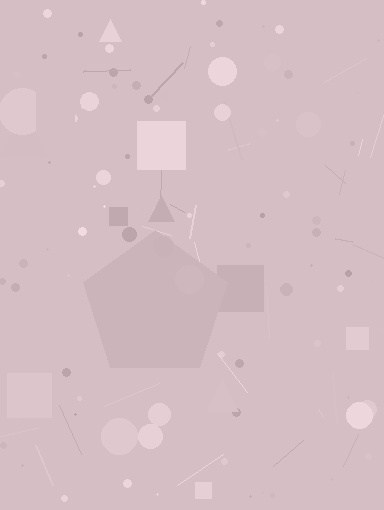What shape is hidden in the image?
A pentagon is hidden in the image.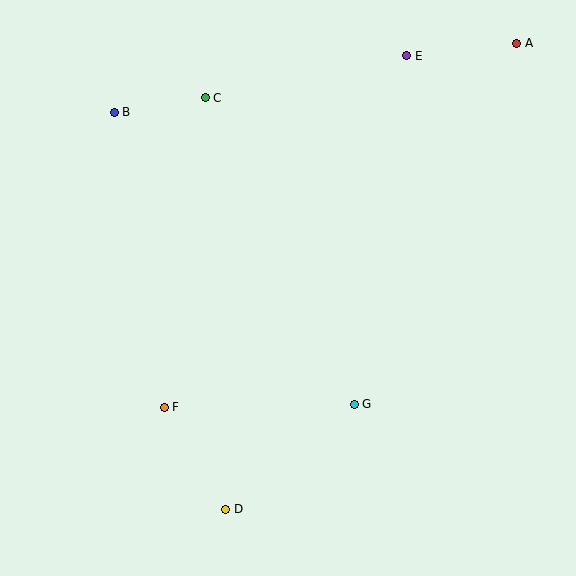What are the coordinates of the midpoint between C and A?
The midpoint between C and A is at (361, 71).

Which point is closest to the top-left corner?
Point B is closest to the top-left corner.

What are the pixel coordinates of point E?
Point E is at (407, 55).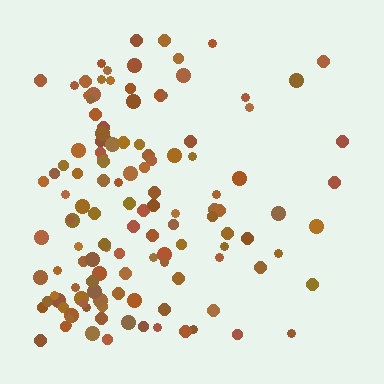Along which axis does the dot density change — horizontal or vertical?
Horizontal.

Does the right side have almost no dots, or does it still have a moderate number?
Still a moderate number, just noticeably fewer than the left.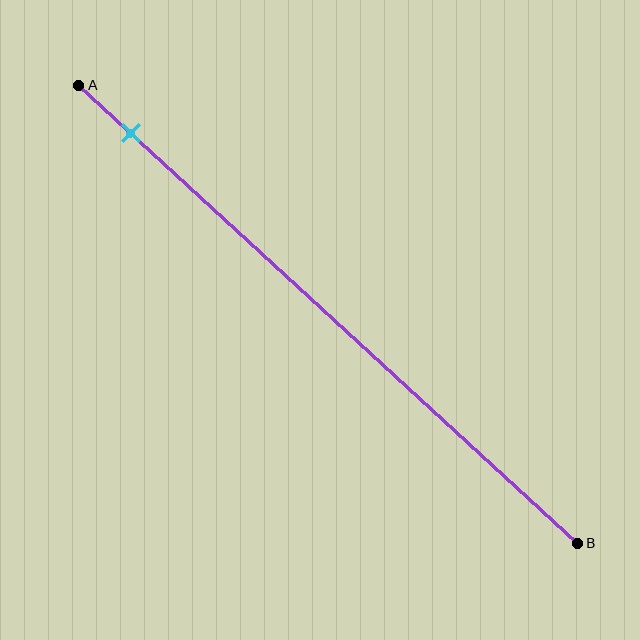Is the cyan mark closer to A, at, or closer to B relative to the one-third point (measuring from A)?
The cyan mark is closer to point A than the one-third point of segment AB.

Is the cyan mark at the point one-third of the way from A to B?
No, the mark is at about 10% from A, not at the 33% one-third point.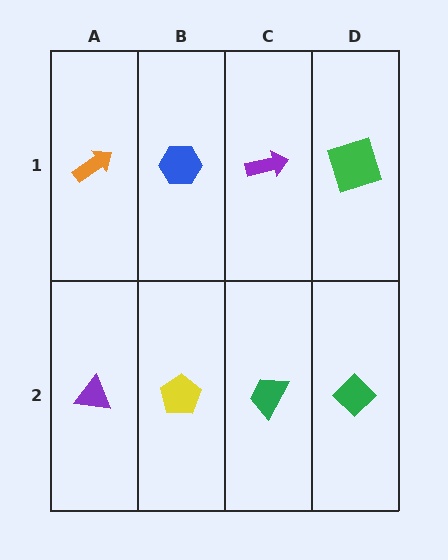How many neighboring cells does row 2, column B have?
3.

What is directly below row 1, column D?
A green diamond.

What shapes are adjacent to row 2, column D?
A green square (row 1, column D), a green trapezoid (row 2, column C).